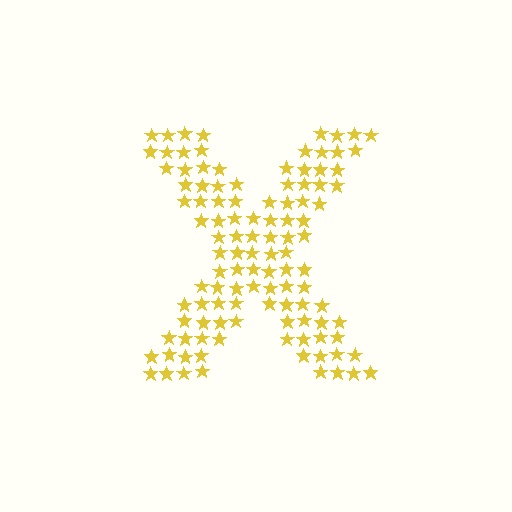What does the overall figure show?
The overall figure shows the letter X.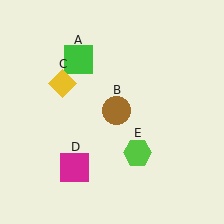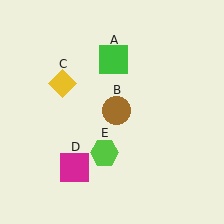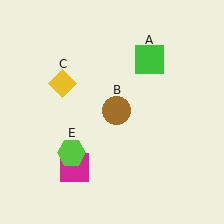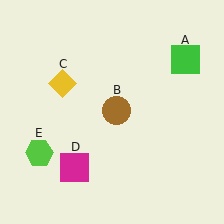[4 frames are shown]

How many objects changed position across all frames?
2 objects changed position: green square (object A), lime hexagon (object E).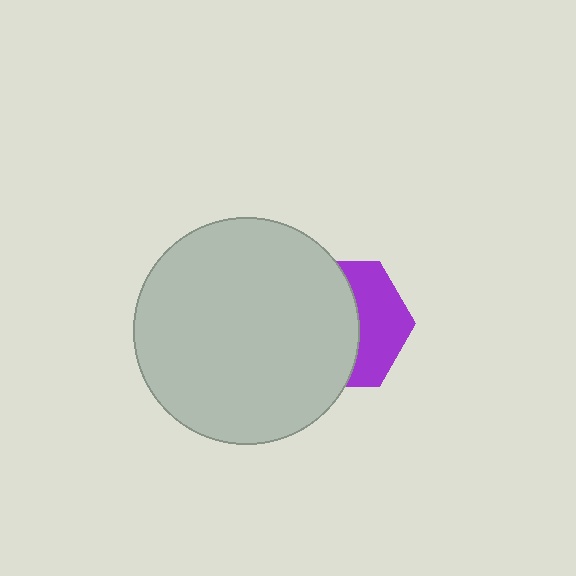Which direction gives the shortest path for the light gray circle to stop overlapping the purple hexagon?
Moving left gives the shortest separation.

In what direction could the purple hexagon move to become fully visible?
The purple hexagon could move right. That would shift it out from behind the light gray circle entirely.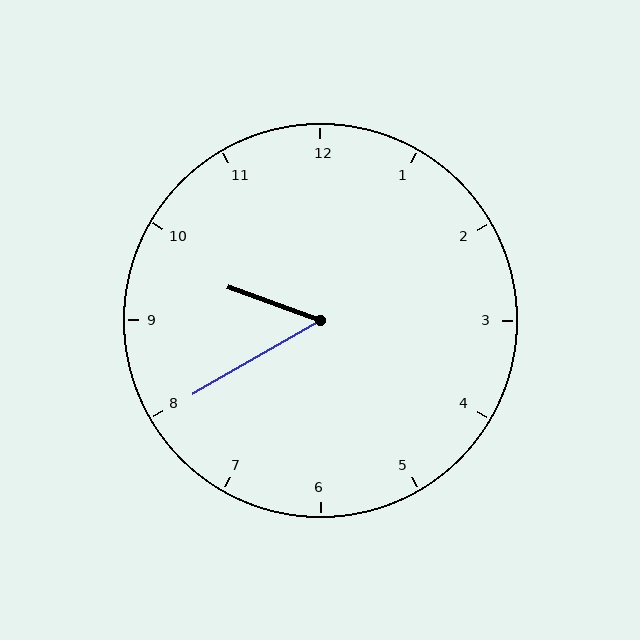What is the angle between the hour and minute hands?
Approximately 50 degrees.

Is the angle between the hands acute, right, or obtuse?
It is acute.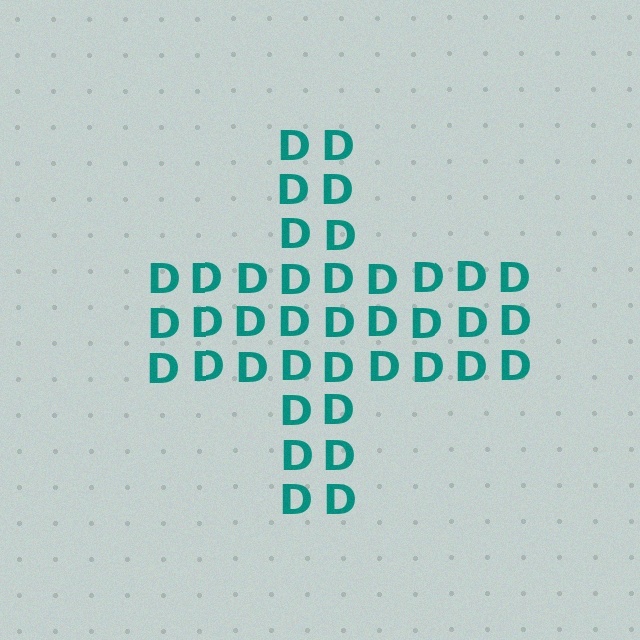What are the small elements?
The small elements are letter D's.